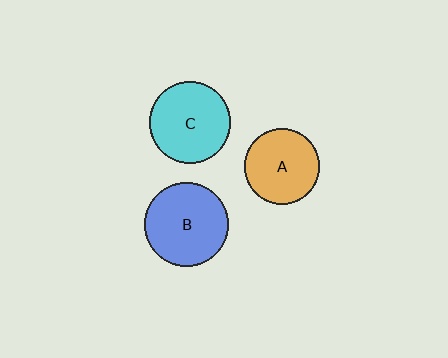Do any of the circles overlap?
No, none of the circles overlap.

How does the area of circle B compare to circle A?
Approximately 1.2 times.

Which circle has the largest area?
Circle B (blue).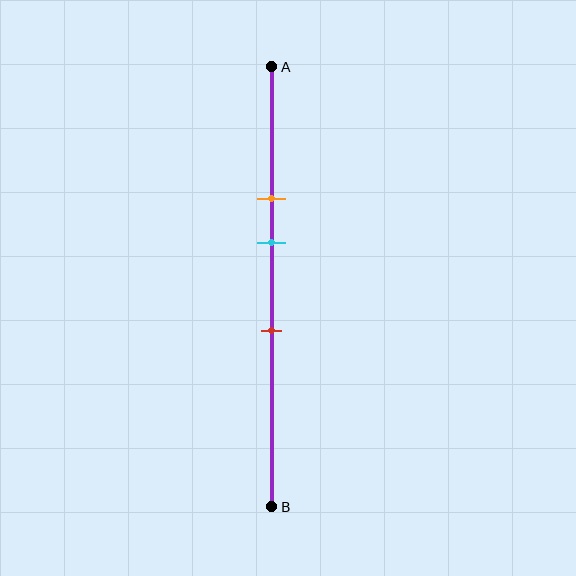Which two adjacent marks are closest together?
The orange and cyan marks are the closest adjacent pair.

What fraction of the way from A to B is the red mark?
The red mark is approximately 60% (0.6) of the way from A to B.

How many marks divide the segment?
There are 3 marks dividing the segment.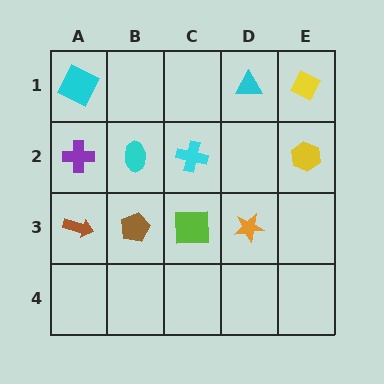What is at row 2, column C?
A cyan cross.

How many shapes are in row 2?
4 shapes.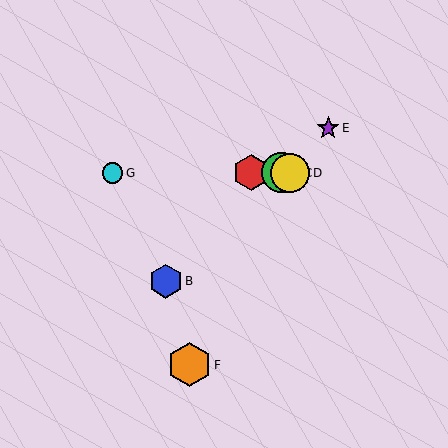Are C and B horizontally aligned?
No, C is at y≈173 and B is at y≈281.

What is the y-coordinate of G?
Object G is at y≈173.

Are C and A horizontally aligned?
Yes, both are at y≈173.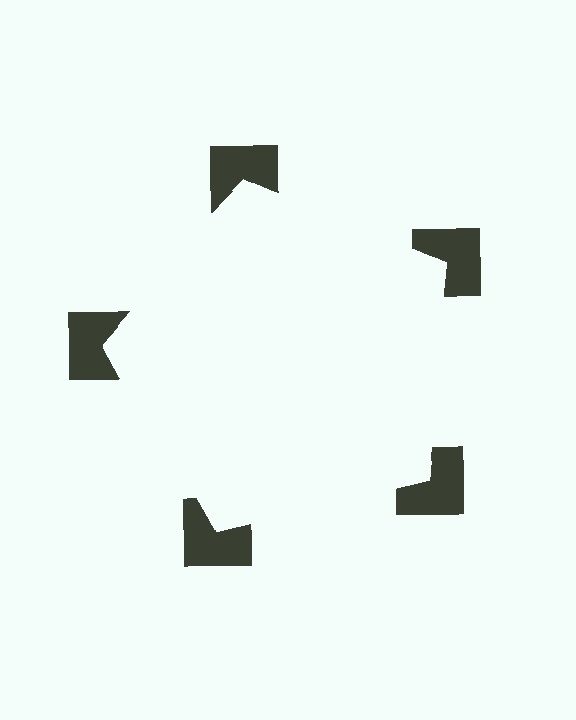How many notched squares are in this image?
There are 5 — one at each vertex of the illusory pentagon.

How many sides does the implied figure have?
5 sides.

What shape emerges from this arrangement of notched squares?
An illusory pentagon — its edges are inferred from the aligned wedge cuts in the notched squares, not physically drawn.